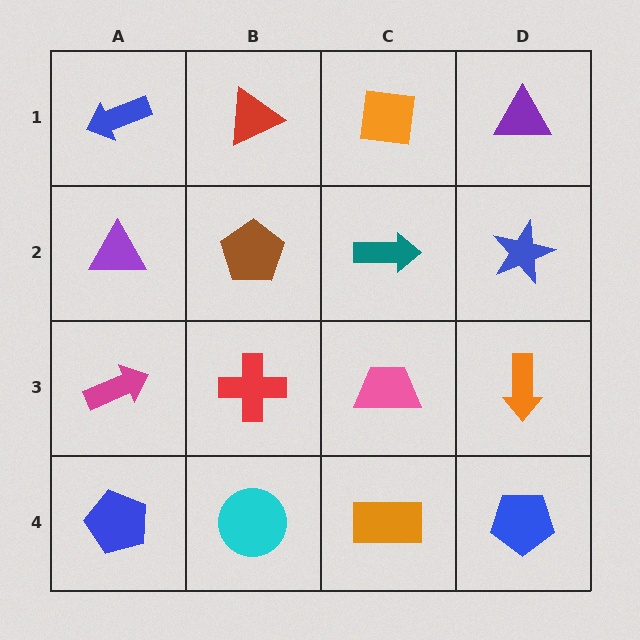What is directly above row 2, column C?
An orange square.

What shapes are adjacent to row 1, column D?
A blue star (row 2, column D), an orange square (row 1, column C).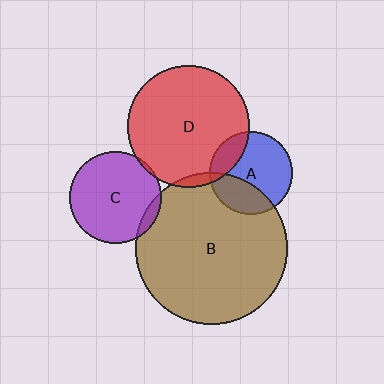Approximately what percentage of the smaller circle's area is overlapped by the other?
Approximately 20%.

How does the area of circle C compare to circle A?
Approximately 1.3 times.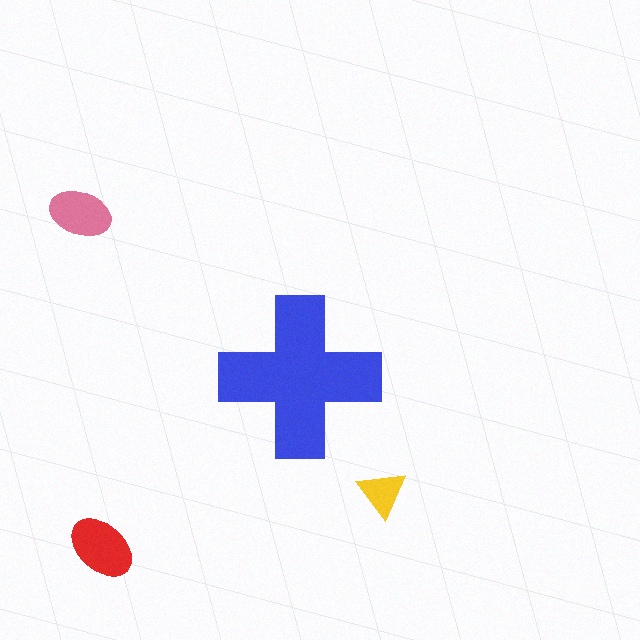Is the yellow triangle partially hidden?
No, the yellow triangle is fully visible.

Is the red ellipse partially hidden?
No, the red ellipse is fully visible.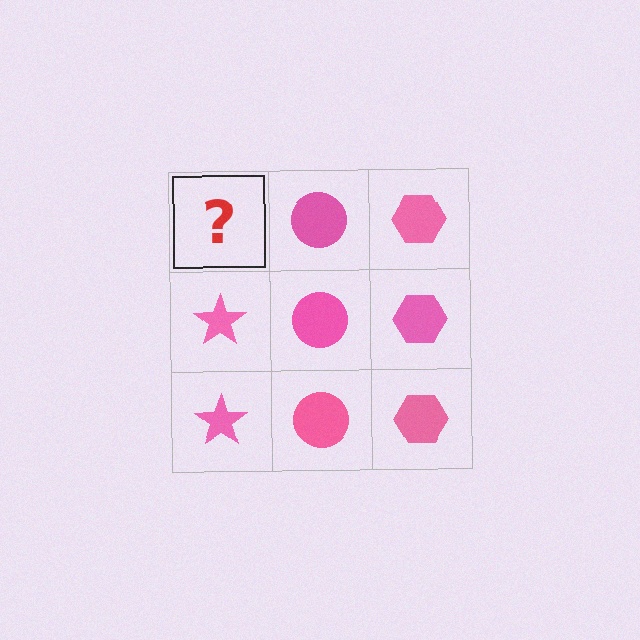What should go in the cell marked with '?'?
The missing cell should contain a pink star.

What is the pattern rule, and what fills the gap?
The rule is that each column has a consistent shape. The gap should be filled with a pink star.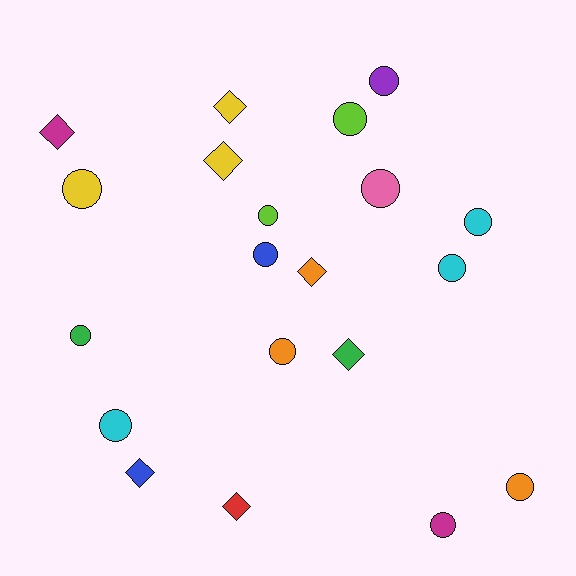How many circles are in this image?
There are 13 circles.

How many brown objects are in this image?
There are no brown objects.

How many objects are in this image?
There are 20 objects.